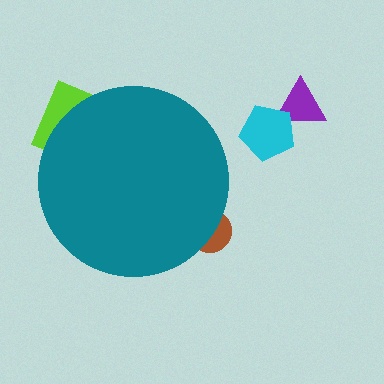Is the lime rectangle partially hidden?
Yes, the lime rectangle is partially hidden behind the teal circle.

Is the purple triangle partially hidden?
No, the purple triangle is fully visible.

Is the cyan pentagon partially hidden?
No, the cyan pentagon is fully visible.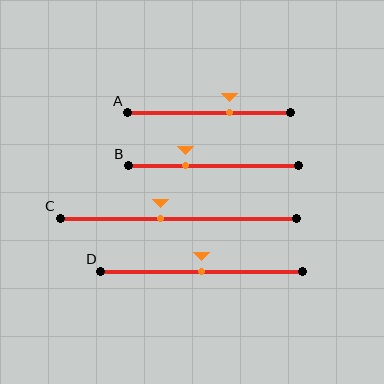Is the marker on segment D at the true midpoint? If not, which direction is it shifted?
Yes, the marker on segment D is at the true midpoint.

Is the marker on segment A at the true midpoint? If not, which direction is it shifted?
No, the marker on segment A is shifted to the right by about 13% of the segment length.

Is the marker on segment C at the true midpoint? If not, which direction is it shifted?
No, the marker on segment C is shifted to the left by about 8% of the segment length.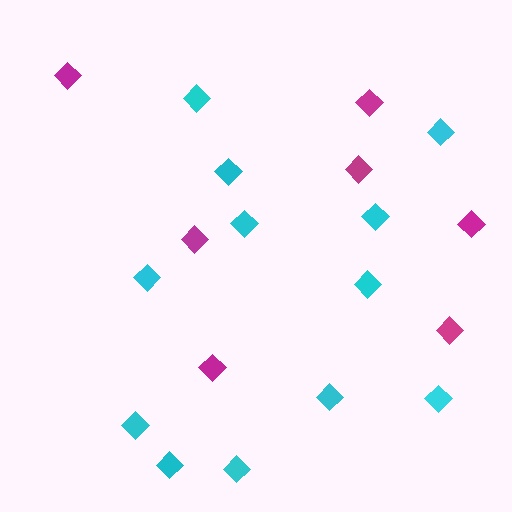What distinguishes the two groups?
There are 2 groups: one group of cyan diamonds (12) and one group of magenta diamonds (7).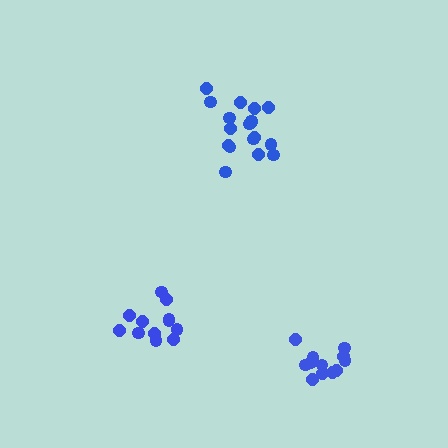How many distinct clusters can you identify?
There are 3 distinct clusters.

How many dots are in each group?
Group 1: 18 dots, Group 2: 12 dots, Group 3: 12 dots (42 total).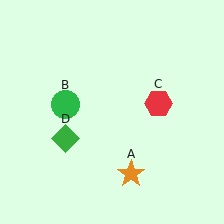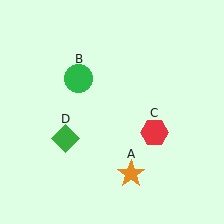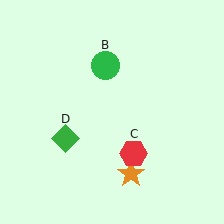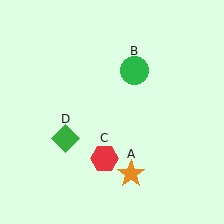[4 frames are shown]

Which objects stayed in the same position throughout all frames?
Orange star (object A) and green diamond (object D) remained stationary.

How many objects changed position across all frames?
2 objects changed position: green circle (object B), red hexagon (object C).